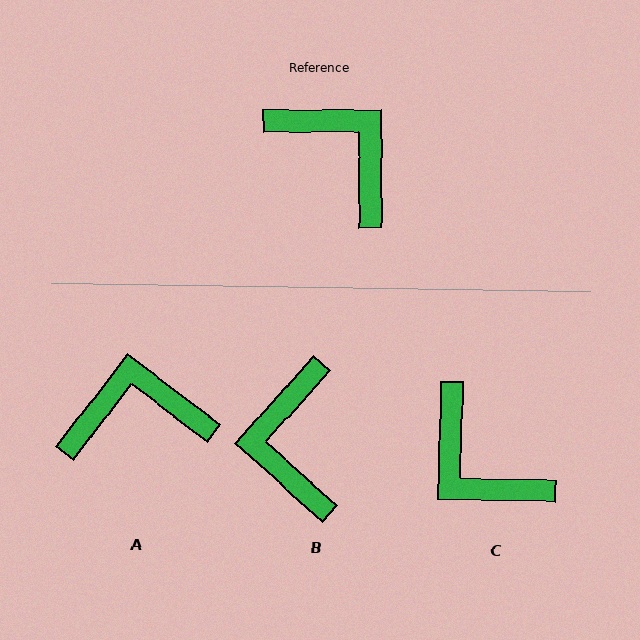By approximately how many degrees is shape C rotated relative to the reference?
Approximately 178 degrees counter-clockwise.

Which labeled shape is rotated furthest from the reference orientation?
C, about 178 degrees away.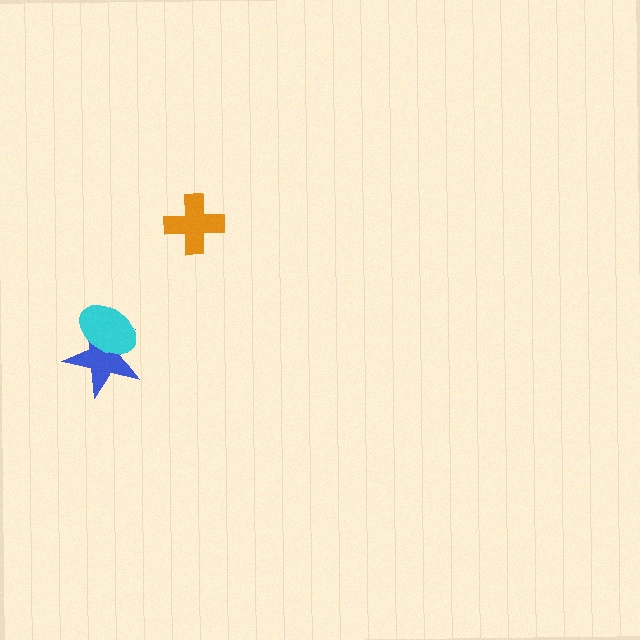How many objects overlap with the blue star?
1 object overlaps with the blue star.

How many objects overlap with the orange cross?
0 objects overlap with the orange cross.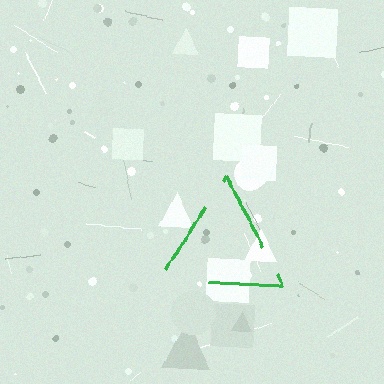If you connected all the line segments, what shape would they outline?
They would outline a triangle.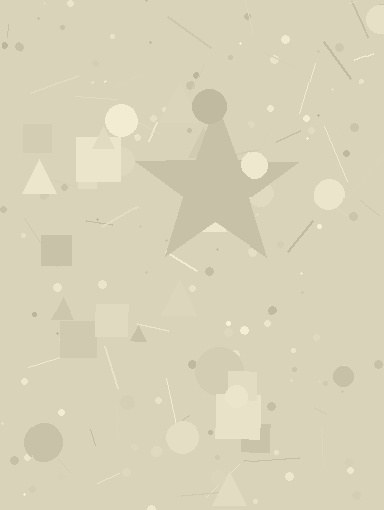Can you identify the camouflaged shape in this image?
The camouflaged shape is a star.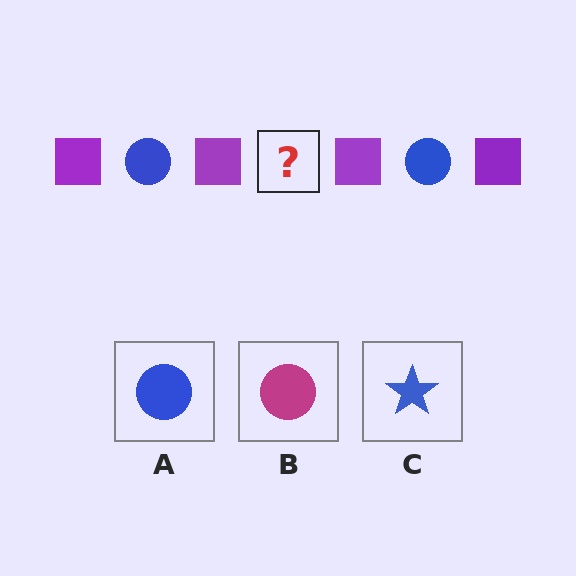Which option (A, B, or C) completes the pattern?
A.